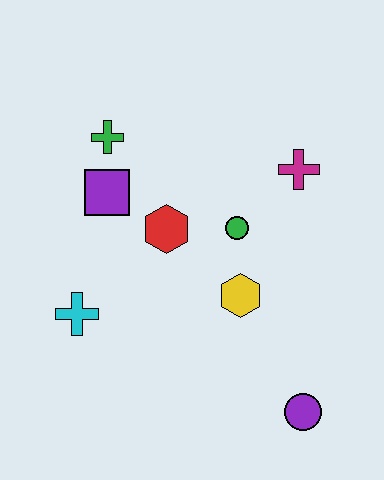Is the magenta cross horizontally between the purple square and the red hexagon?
No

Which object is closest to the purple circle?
The yellow hexagon is closest to the purple circle.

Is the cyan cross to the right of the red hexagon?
No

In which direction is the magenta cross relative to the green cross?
The magenta cross is to the right of the green cross.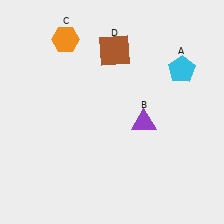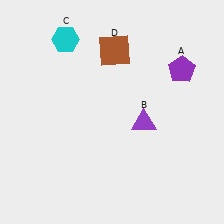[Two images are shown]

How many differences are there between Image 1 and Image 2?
There are 2 differences between the two images.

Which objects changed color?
A changed from cyan to purple. C changed from orange to cyan.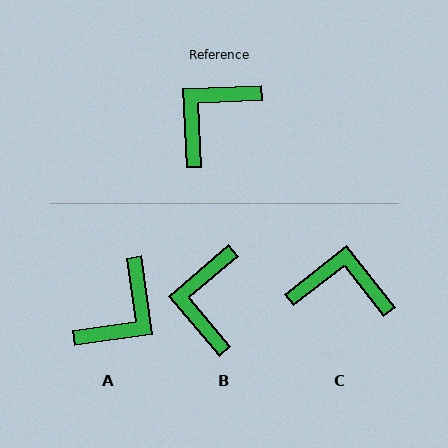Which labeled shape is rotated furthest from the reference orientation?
A, about 174 degrees away.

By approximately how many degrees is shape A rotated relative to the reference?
Approximately 174 degrees clockwise.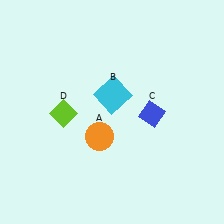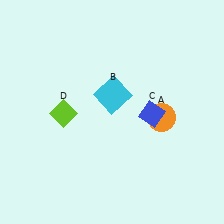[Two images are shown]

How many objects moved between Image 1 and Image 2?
1 object moved between the two images.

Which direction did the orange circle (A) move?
The orange circle (A) moved right.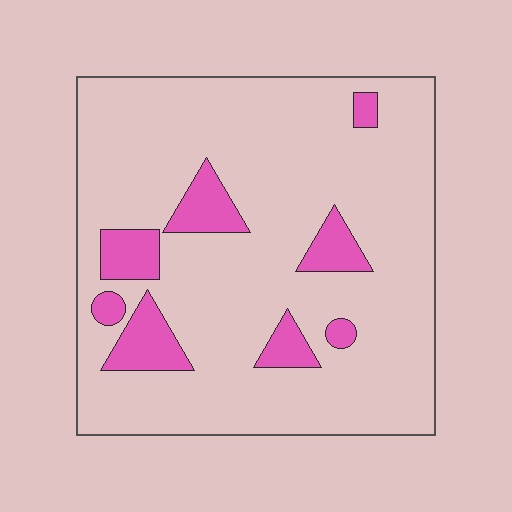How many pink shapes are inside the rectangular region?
8.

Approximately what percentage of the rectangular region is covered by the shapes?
Approximately 15%.